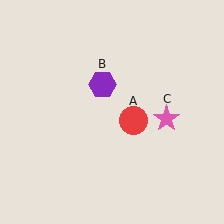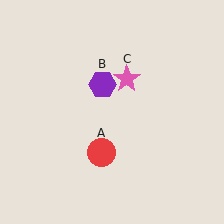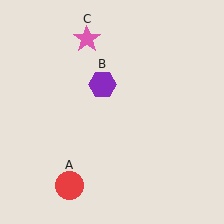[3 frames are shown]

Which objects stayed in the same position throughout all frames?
Purple hexagon (object B) remained stationary.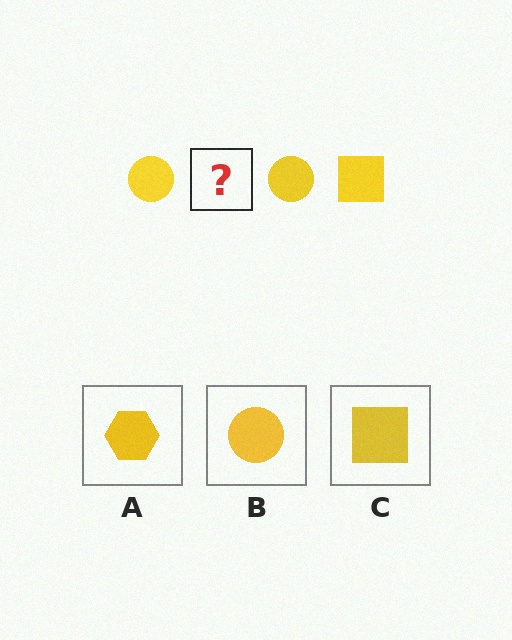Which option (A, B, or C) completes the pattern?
C.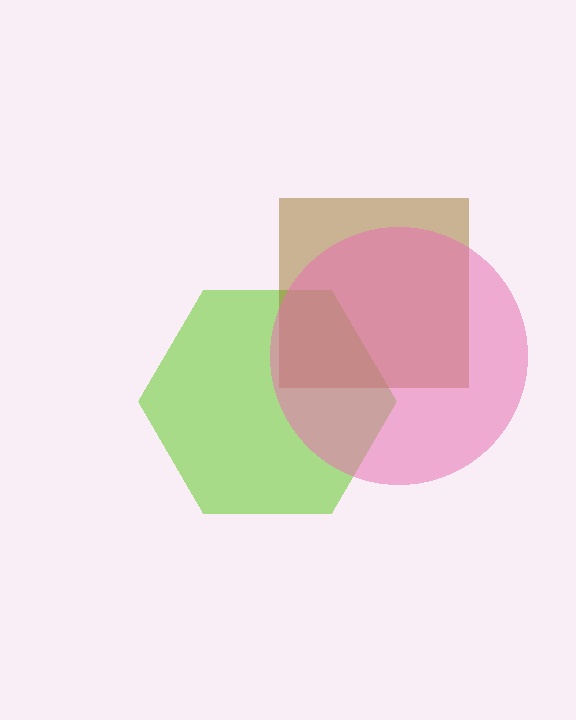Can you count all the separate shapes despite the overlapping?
Yes, there are 3 separate shapes.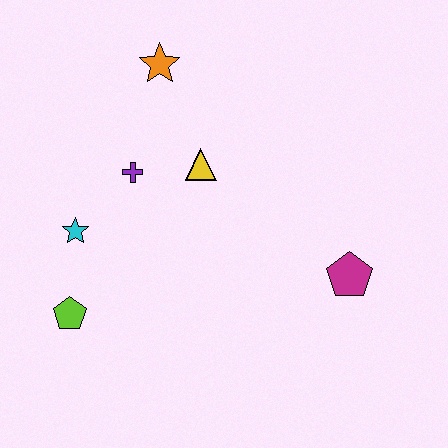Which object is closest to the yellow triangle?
The purple cross is closest to the yellow triangle.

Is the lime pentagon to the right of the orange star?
No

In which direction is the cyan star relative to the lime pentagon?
The cyan star is above the lime pentagon.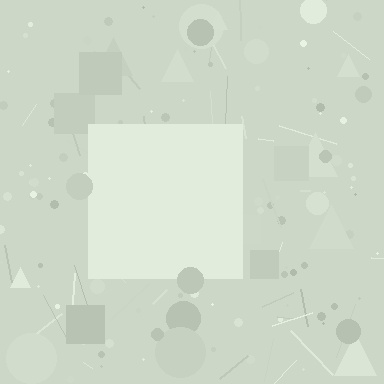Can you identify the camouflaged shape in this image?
The camouflaged shape is a square.